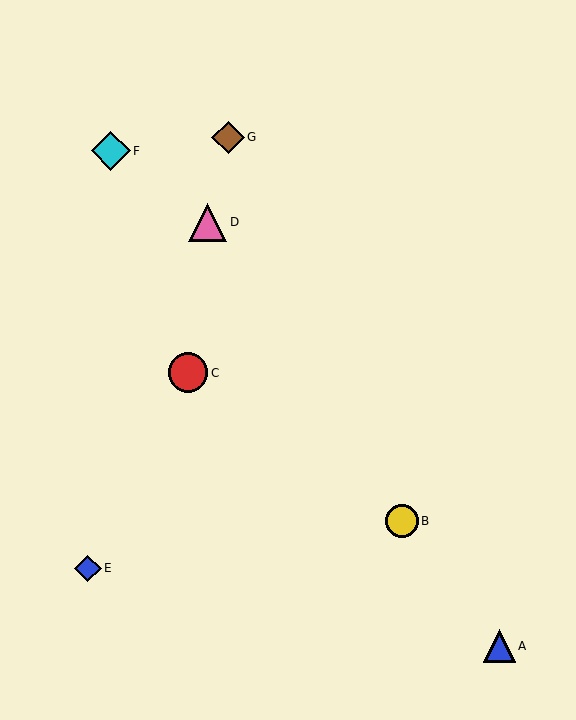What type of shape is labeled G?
Shape G is a brown diamond.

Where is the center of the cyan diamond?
The center of the cyan diamond is at (111, 151).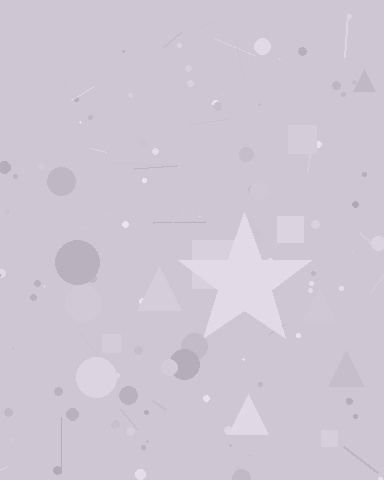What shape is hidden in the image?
A star is hidden in the image.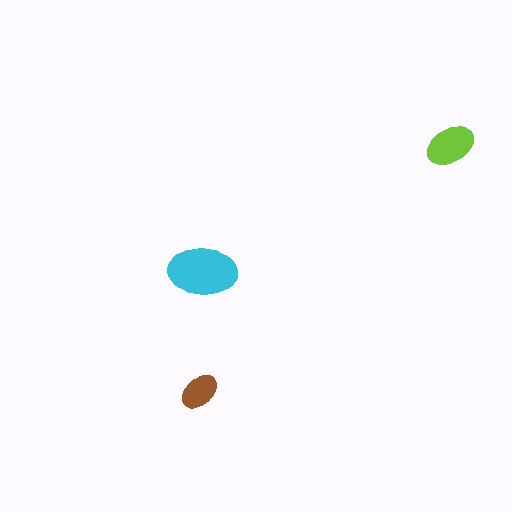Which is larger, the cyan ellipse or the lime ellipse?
The cyan one.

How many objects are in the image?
There are 3 objects in the image.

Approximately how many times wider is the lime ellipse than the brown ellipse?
About 1.5 times wider.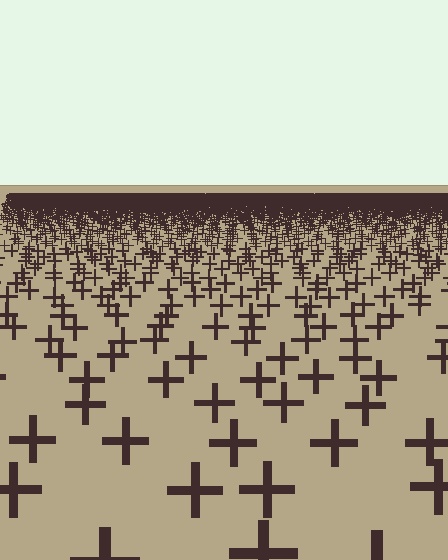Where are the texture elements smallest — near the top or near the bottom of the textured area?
Near the top.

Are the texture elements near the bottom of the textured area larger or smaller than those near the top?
Larger. Near the bottom, elements are closer to the viewer and appear at a bigger on-screen size.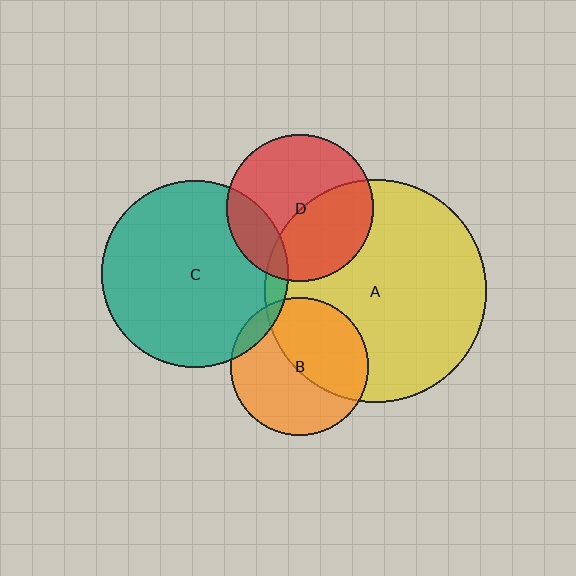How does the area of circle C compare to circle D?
Approximately 1.6 times.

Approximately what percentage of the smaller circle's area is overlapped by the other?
Approximately 5%.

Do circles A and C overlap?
Yes.